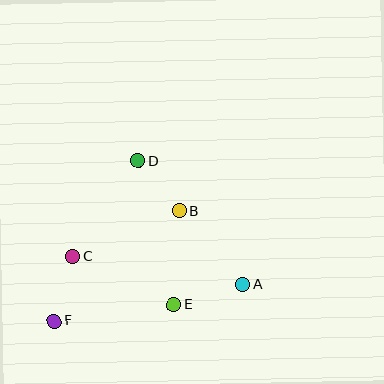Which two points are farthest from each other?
Points A and F are farthest from each other.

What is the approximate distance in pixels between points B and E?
The distance between B and E is approximately 94 pixels.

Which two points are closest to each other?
Points B and D are closest to each other.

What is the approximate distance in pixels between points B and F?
The distance between B and F is approximately 167 pixels.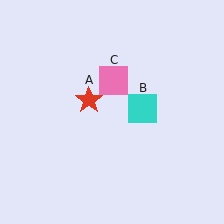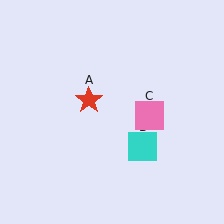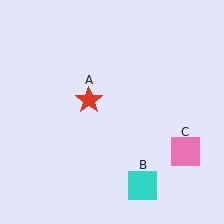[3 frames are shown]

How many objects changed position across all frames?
2 objects changed position: cyan square (object B), pink square (object C).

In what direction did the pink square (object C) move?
The pink square (object C) moved down and to the right.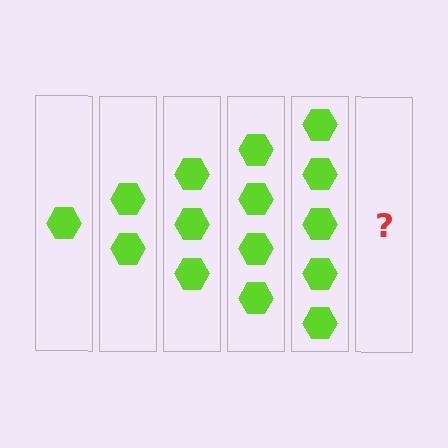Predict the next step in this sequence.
The next step is 6 hexagons.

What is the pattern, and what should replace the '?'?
The pattern is that each step adds one more hexagon. The '?' should be 6 hexagons.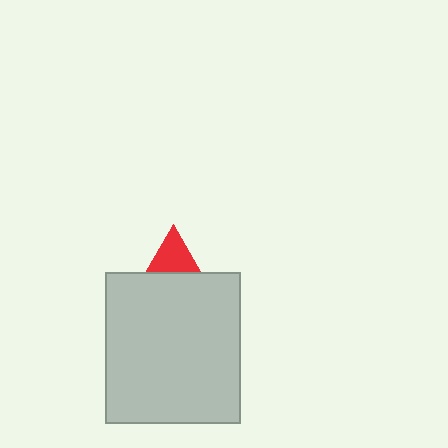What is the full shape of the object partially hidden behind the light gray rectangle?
The partially hidden object is a red triangle.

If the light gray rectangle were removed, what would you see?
You would see the complete red triangle.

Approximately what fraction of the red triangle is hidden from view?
Roughly 69% of the red triangle is hidden behind the light gray rectangle.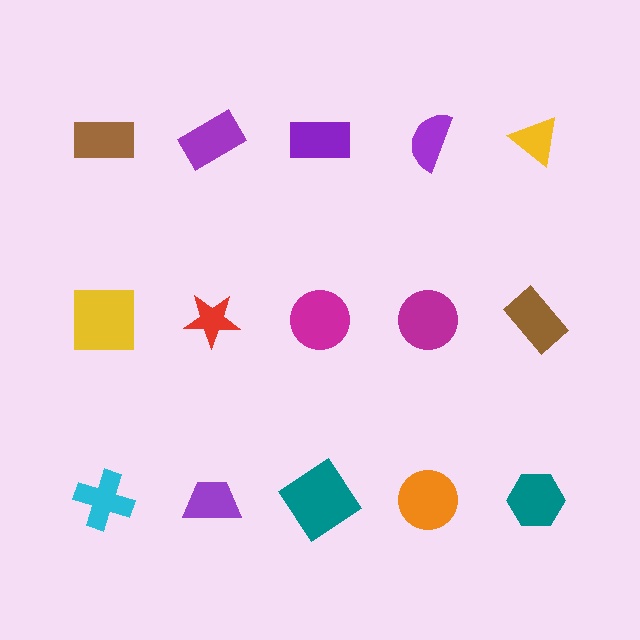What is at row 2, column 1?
A yellow square.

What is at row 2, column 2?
A red star.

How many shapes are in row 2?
5 shapes.